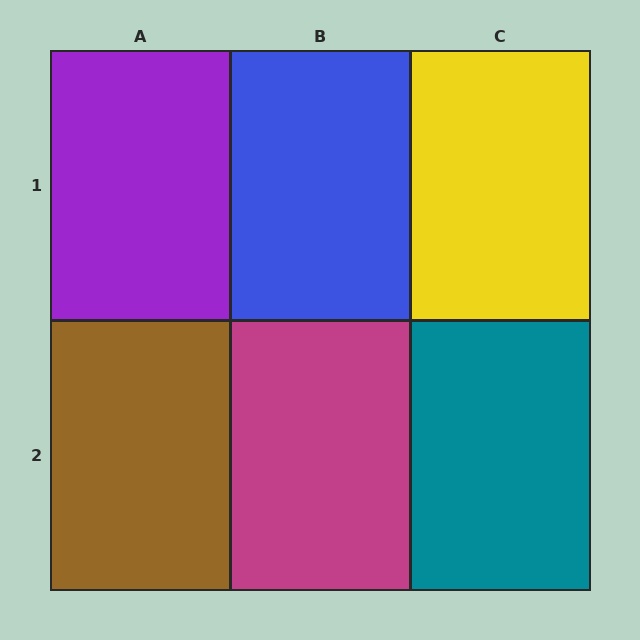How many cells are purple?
1 cell is purple.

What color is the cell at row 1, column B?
Blue.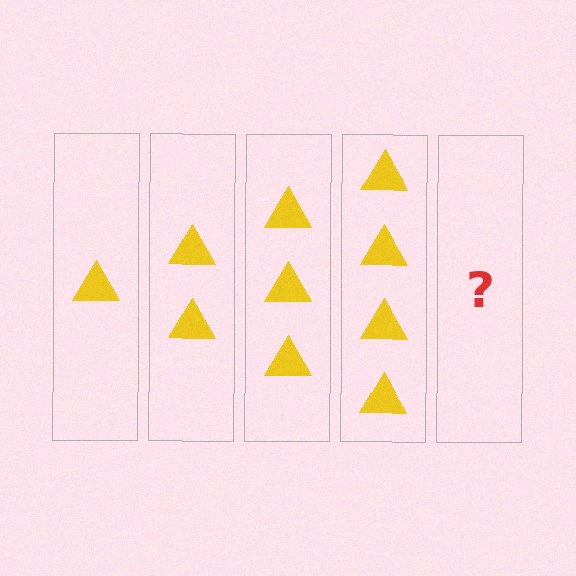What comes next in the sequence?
The next element should be 5 triangles.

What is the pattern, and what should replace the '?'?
The pattern is that each step adds one more triangle. The '?' should be 5 triangles.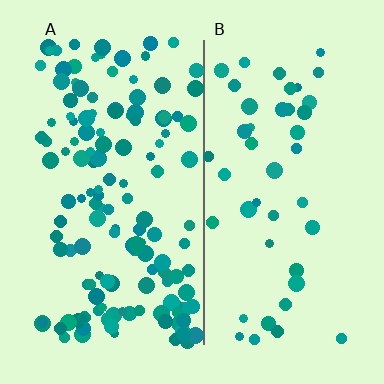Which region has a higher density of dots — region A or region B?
A (the left).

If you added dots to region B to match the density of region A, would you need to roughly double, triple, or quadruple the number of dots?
Approximately triple.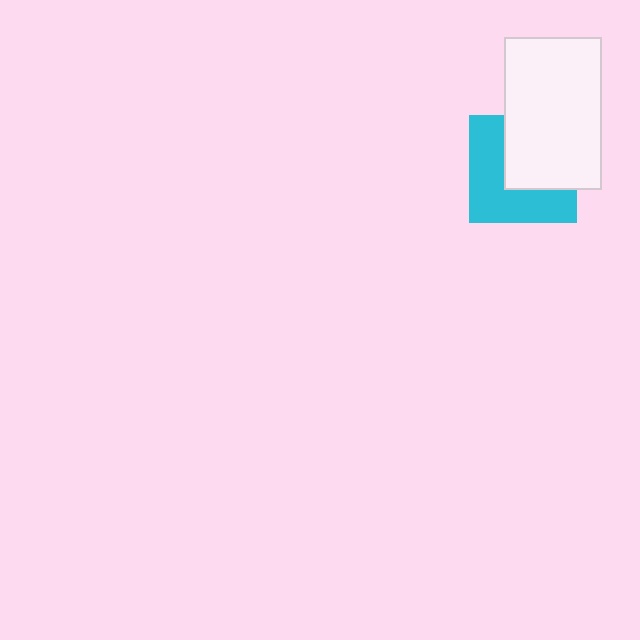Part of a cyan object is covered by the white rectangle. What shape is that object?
It is a square.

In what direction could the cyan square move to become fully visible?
The cyan square could move toward the lower-left. That would shift it out from behind the white rectangle entirely.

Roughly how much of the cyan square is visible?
About half of it is visible (roughly 53%).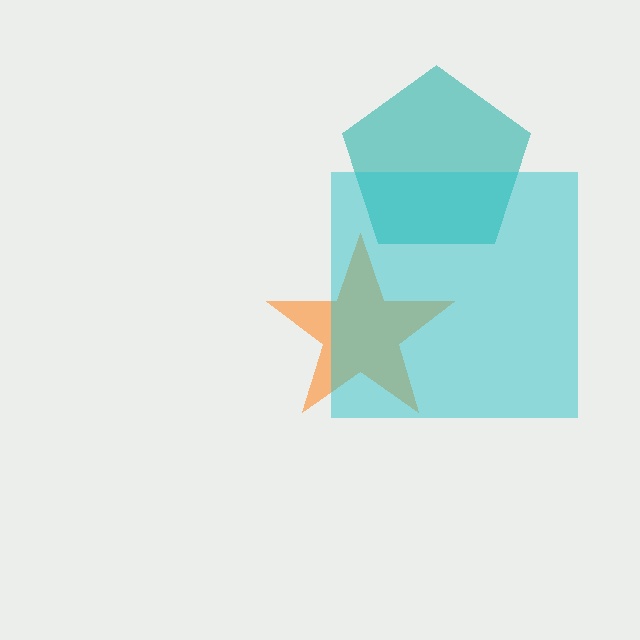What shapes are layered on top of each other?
The layered shapes are: an orange star, a teal pentagon, a cyan square.